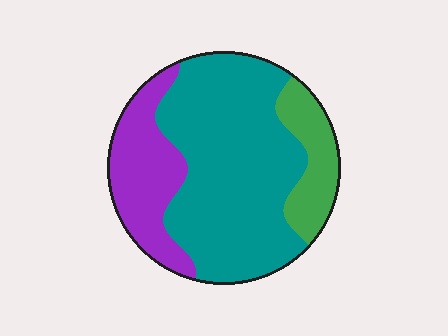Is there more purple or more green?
Purple.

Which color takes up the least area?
Green, at roughly 15%.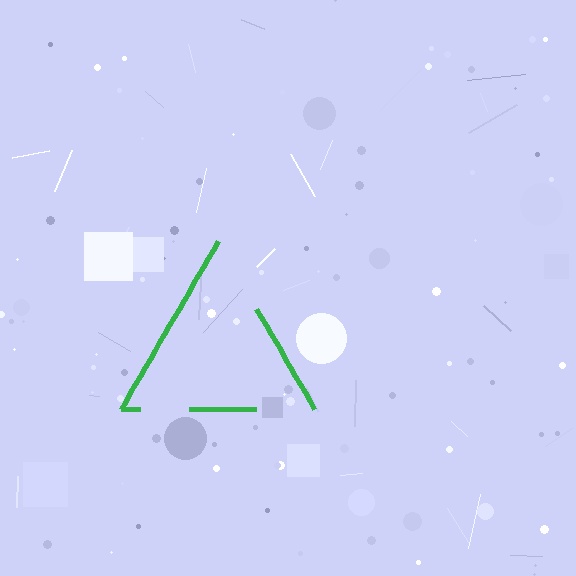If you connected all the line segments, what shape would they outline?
They would outline a triangle.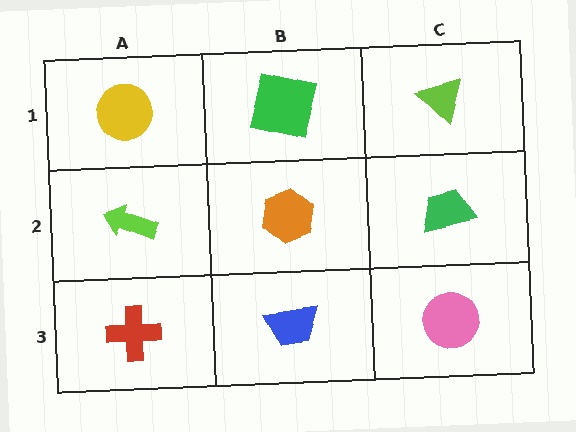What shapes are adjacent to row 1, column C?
A green trapezoid (row 2, column C), a green square (row 1, column B).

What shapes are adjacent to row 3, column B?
An orange hexagon (row 2, column B), a red cross (row 3, column A), a pink circle (row 3, column C).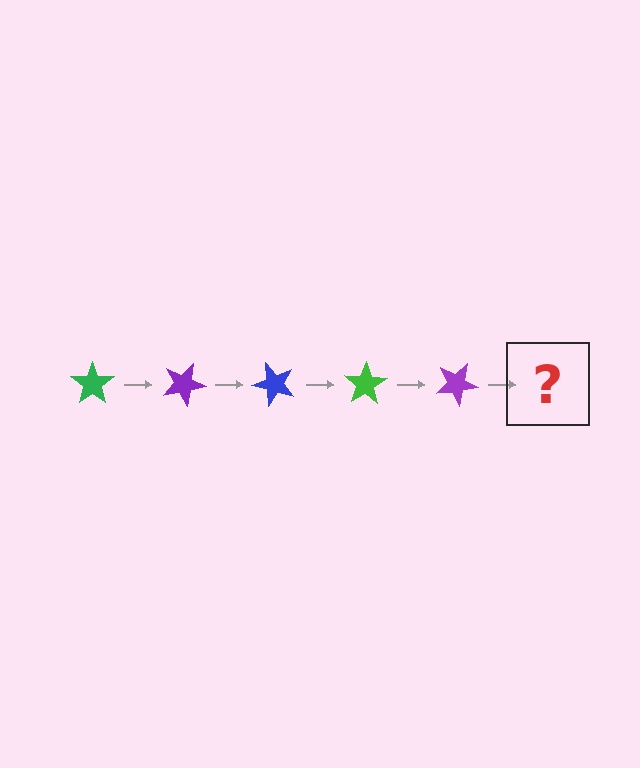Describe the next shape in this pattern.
It should be a blue star, rotated 125 degrees from the start.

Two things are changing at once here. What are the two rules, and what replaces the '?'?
The two rules are that it rotates 25 degrees each step and the color cycles through green, purple, and blue. The '?' should be a blue star, rotated 125 degrees from the start.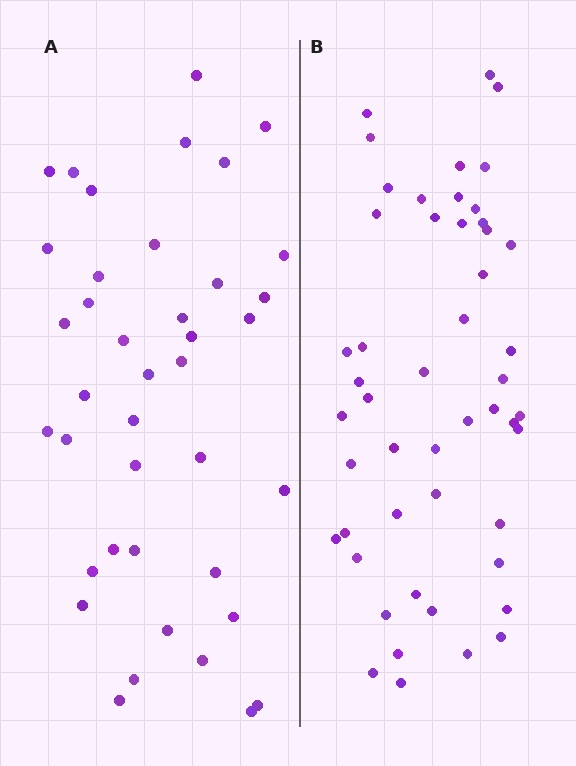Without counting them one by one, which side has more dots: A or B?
Region B (the right region) has more dots.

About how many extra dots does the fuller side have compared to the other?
Region B has roughly 10 or so more dots than region A.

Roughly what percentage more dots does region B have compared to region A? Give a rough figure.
About 25% more.